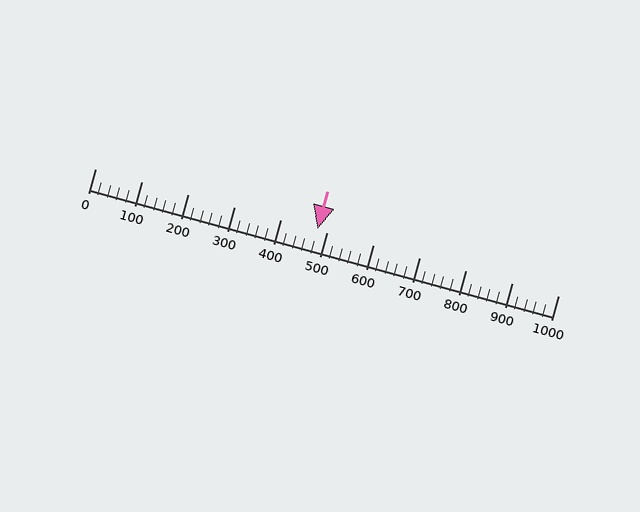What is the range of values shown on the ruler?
The ruler shows values from 0 to 1000.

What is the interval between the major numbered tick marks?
The major tick marks are spaced 100 units apart.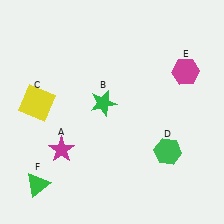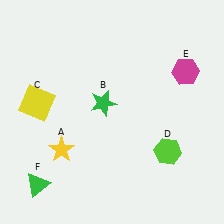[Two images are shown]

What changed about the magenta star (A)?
In Image 1, A is magenta. In Image 2, it changed to yellow.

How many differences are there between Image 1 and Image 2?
There are 2 differences between the two images.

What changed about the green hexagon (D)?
In Image 1, D is green. In Image 2, it changed to lime.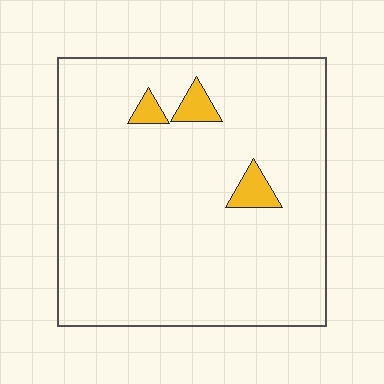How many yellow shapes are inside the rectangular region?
3.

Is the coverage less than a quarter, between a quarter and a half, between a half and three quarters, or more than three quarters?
Less than a quarter.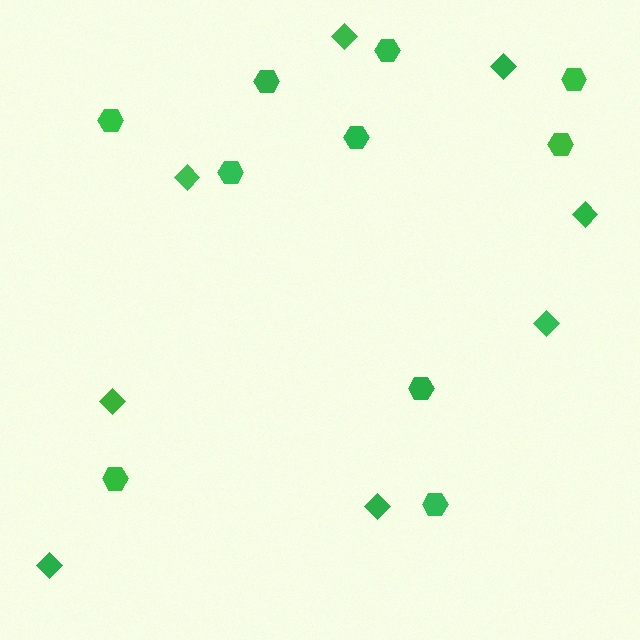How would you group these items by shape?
There are 2 groups: one group of hexagons (10) and one group of diamonds (8).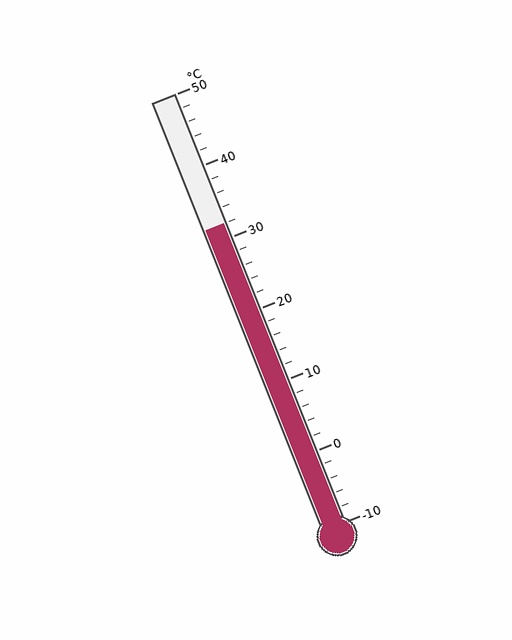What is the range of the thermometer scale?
The thermometer scale ranges from -10°C to 50°C.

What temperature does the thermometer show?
The thermometer shows approximately 32°C.